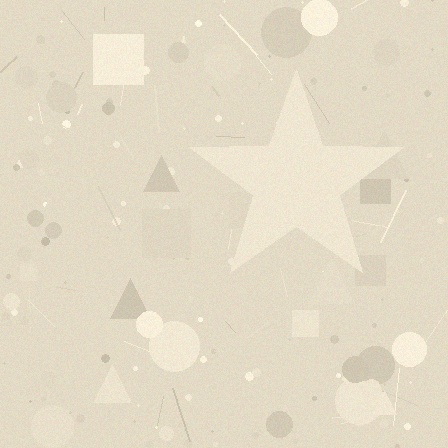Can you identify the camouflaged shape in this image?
The camouflaged shape is a star.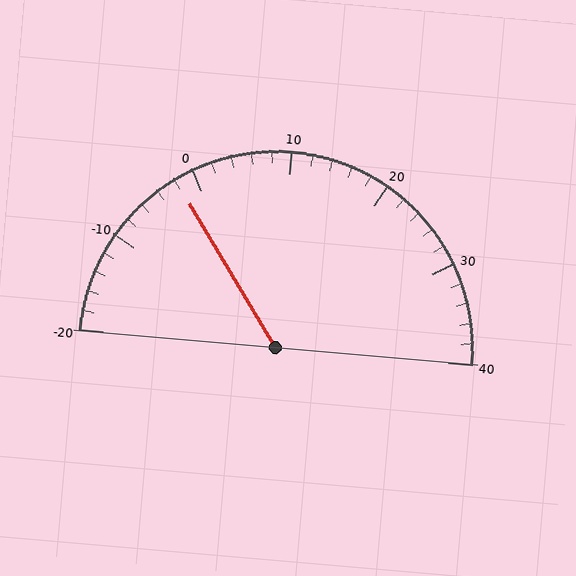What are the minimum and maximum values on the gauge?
The gauge ranges from -20 to 40.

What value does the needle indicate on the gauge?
The needle indicates approximately -2.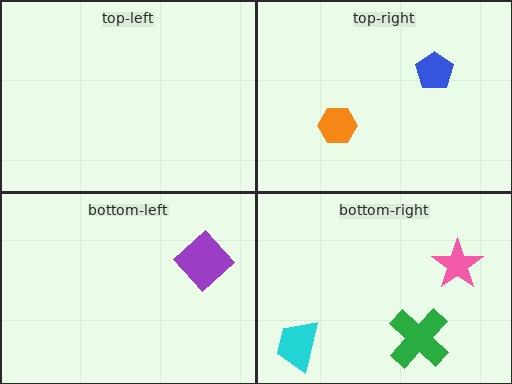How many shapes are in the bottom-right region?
3.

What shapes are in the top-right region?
The orange hexagon, the blue pentagon.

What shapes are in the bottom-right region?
The pink star, the cyan trapezoid, the green cross.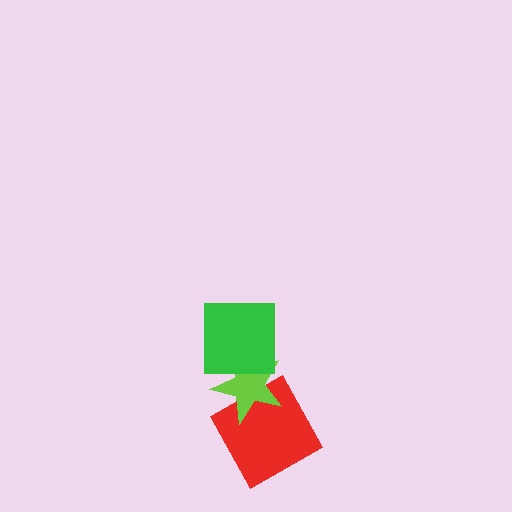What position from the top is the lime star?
The lime star is 2nd from the top.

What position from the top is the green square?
The green square is 1st from the top.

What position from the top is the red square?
The red square is 3rd from the top.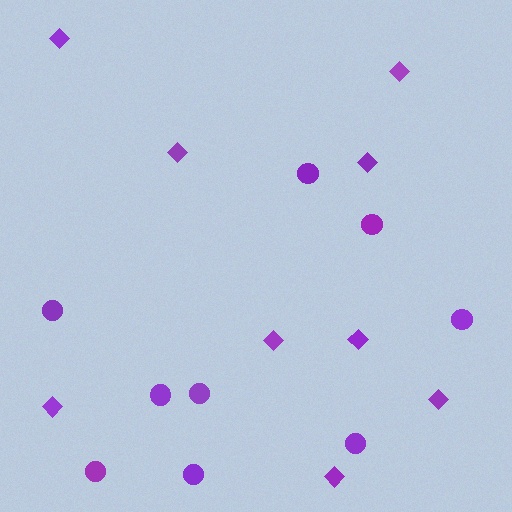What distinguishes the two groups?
There are 2 groups: one group of circles (9) and one group of diamonds (9).